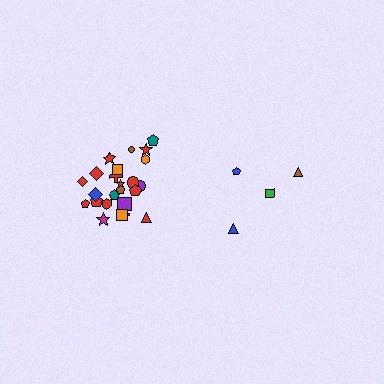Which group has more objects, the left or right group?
The left group.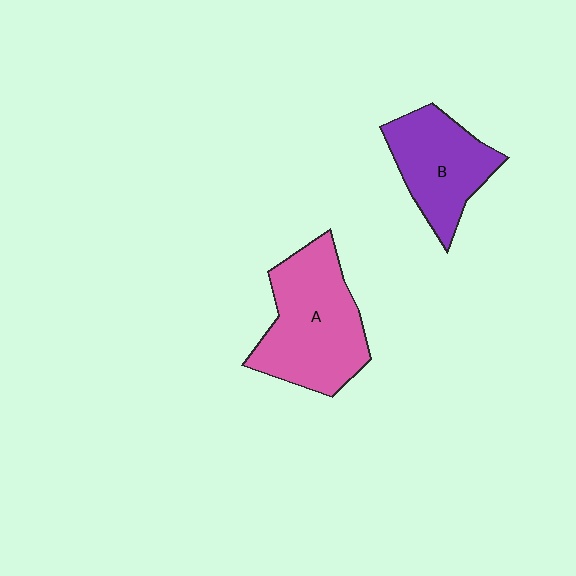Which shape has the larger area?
Shape A (pink).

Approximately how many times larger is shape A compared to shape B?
Approximately 1.4 times.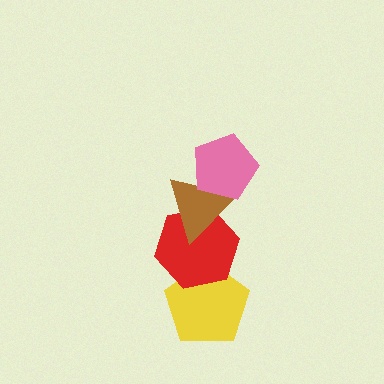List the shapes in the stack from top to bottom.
From top to bottom: the pink pentagon, the brown triangle, the red hexagon, the yellow pentagon.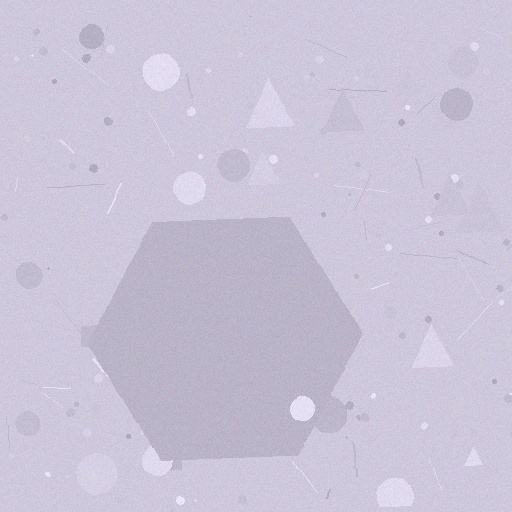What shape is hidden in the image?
A hexagon is hidden in the image.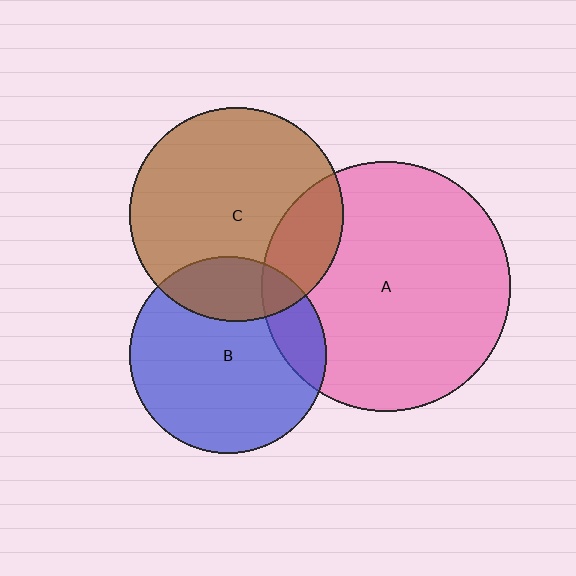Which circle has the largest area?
Circle A (pink).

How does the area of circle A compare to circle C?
Approximately 1.4 times.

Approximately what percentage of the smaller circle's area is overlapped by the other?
Approximately 15%.